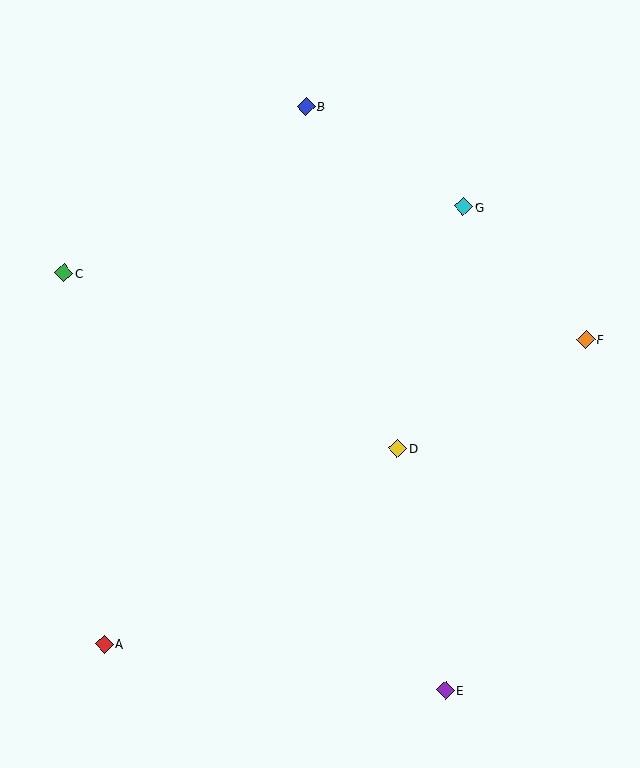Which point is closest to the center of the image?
Point D at (398, 448) is closest to the center.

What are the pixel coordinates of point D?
Point D is at (398, 448).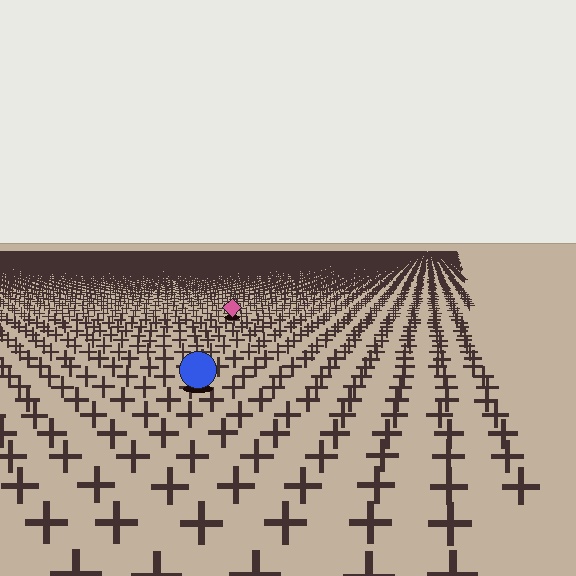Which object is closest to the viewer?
The blue circle is closest. The texture marks near it are larger and more spread out.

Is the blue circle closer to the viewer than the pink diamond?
Yes. The blue circle is closer — you can tell from the texture gradient: the ground texture is coarser near it.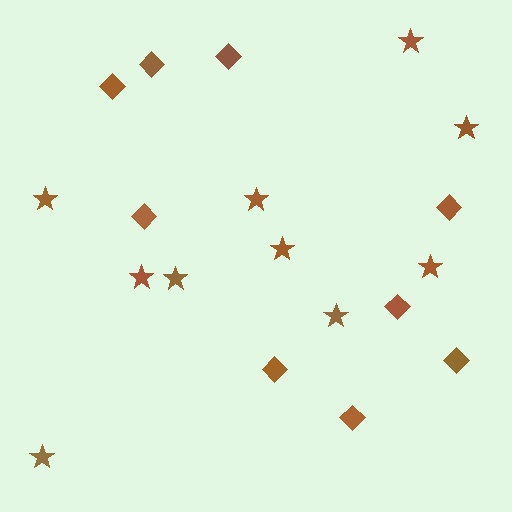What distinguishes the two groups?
There are 2 groups: one group of stars (10) and one group of diamonds (9).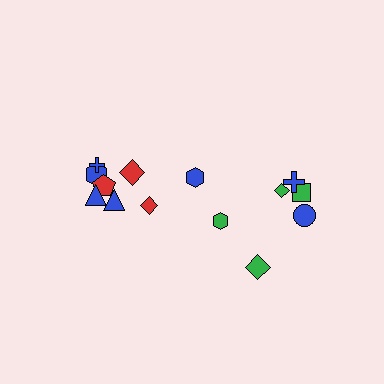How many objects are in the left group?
There are 8 objects.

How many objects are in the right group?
There are 6 objects.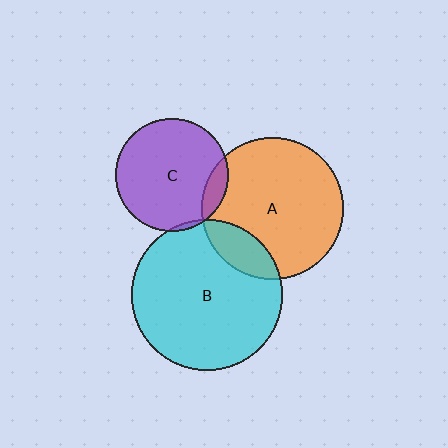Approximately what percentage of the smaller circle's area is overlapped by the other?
Approximately 5%.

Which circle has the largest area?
Circle B (cyan).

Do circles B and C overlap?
Yes.